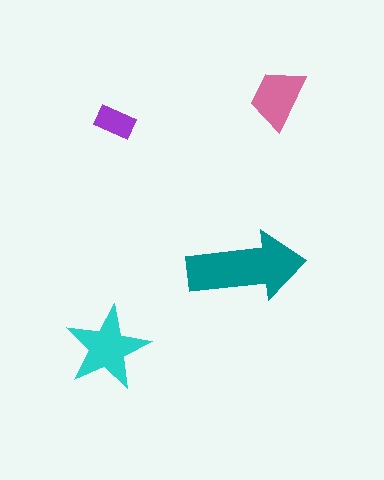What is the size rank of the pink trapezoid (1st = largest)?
3rd.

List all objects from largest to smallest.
The teal arrow, the cyan star, the pink trapezoid, the purple rectangle.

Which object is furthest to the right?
The pink trapezoid is rightmost.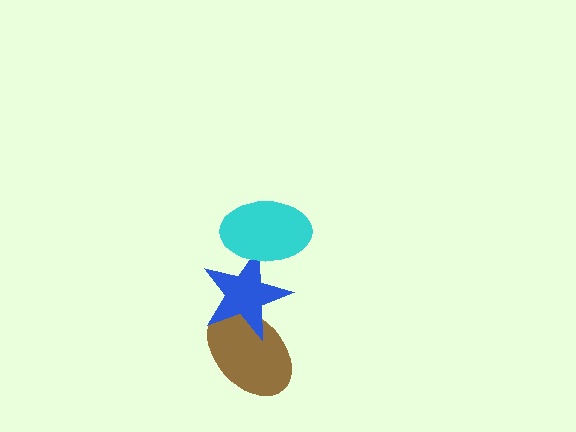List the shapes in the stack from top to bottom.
From top to bottom: the cyan ellipse, the blue star, the brown ellipse.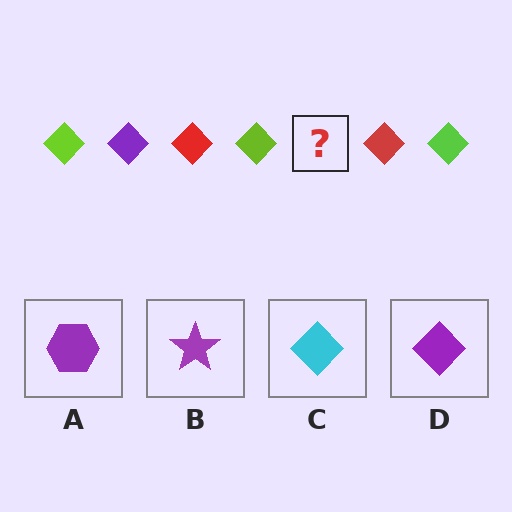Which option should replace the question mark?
Option D.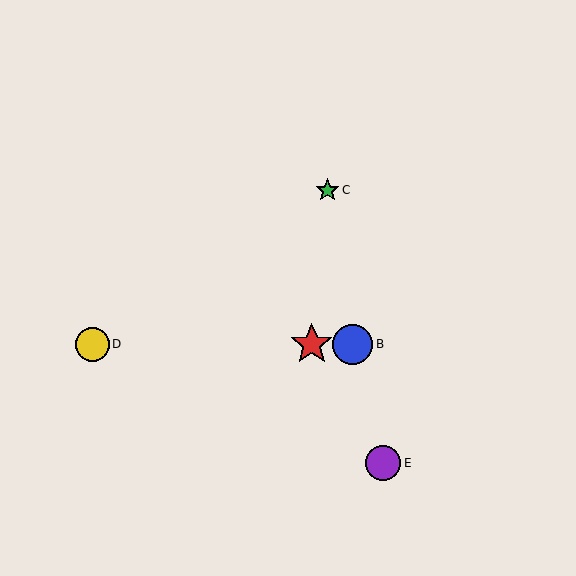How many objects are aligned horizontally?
3 objects (A, B, D) are aligned horizontally.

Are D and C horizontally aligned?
No, D is at y≈344 and C is at y≈190.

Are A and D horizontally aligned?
Yes, both are at y≈344.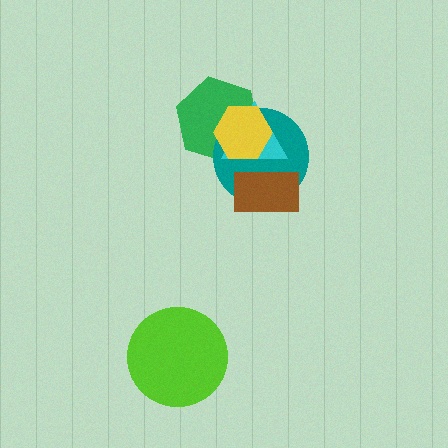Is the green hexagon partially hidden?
Yes, it is partially covered by another shape.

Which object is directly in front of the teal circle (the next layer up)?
The brown rectangle is directly in front of the teal circle.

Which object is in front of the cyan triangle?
The yellow hexagon is in front of the cyan triangle.